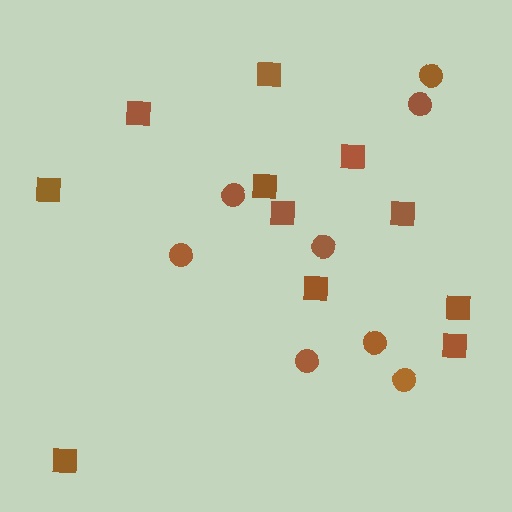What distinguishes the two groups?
There are 2 groups: one group of squares (11) and one group of circles (8).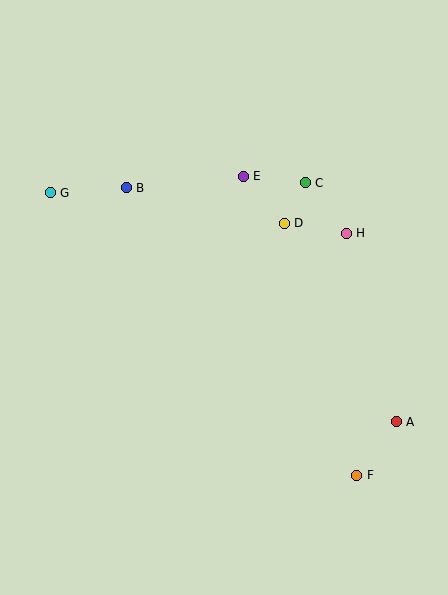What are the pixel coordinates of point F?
Point F is at (357, 475).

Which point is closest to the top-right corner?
Point C is closest to the top-right corner.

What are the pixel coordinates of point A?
Point A is at (396, 422).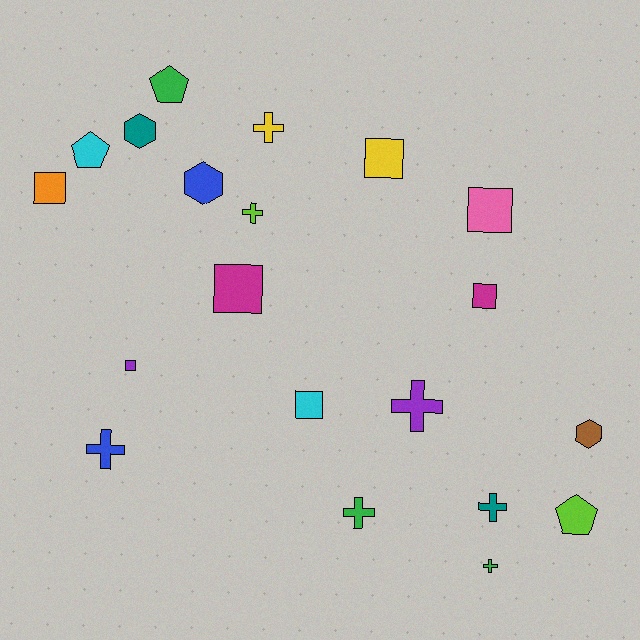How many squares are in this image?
There are 7 squares.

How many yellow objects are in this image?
There are 2 yellow objects.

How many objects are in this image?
There are 20 objects.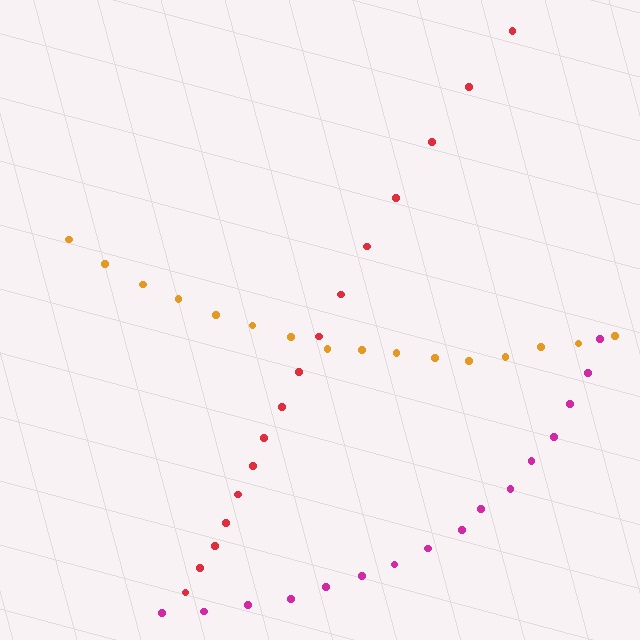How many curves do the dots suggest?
There are 3 distinct paths.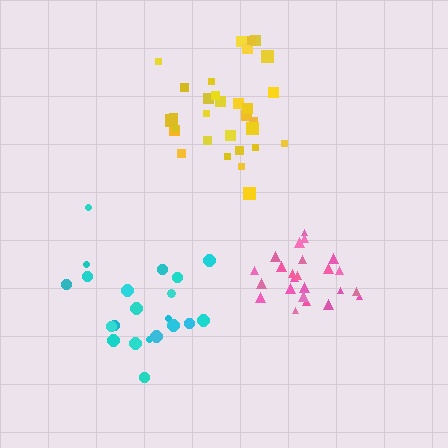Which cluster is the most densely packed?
Pink.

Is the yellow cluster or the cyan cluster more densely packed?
Yellow.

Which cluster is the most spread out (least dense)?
Cyan.